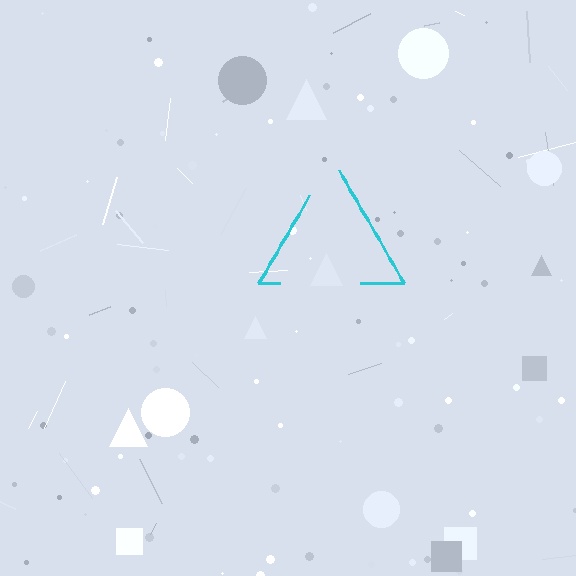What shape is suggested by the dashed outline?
The dashed outline suggests a triangle.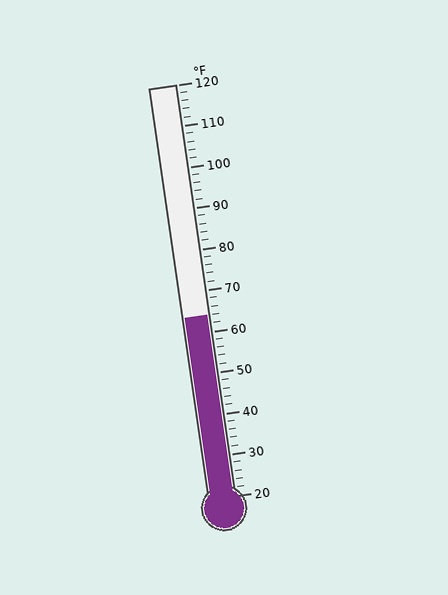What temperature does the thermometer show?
The thermometer shows approximately 64°F.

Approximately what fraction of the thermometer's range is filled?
The thermometer is filled to approximately 45% of its range.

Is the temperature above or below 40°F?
The temperature is above 40°F.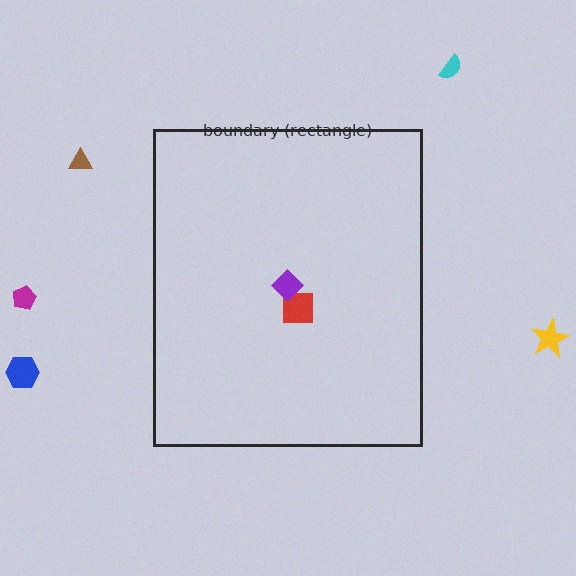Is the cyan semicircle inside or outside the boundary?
Outside.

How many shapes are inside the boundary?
2 inside, 5 outside.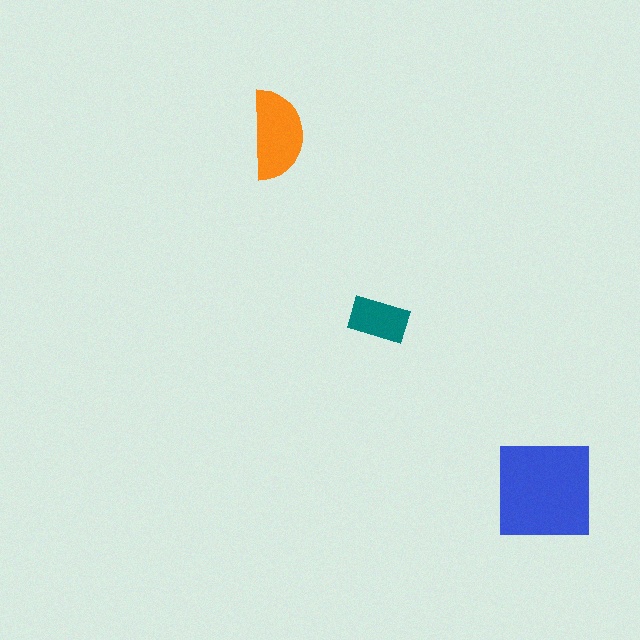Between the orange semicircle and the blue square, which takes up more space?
The blue square.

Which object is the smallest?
The teal rectangle.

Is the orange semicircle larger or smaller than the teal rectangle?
Larger.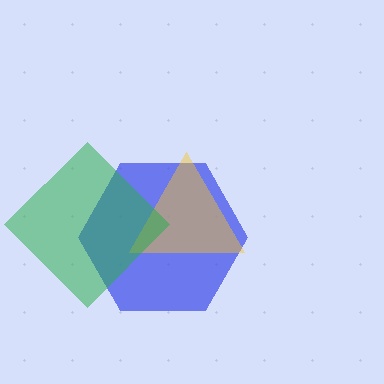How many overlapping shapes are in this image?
There are 3 overlapping shapes in the image.